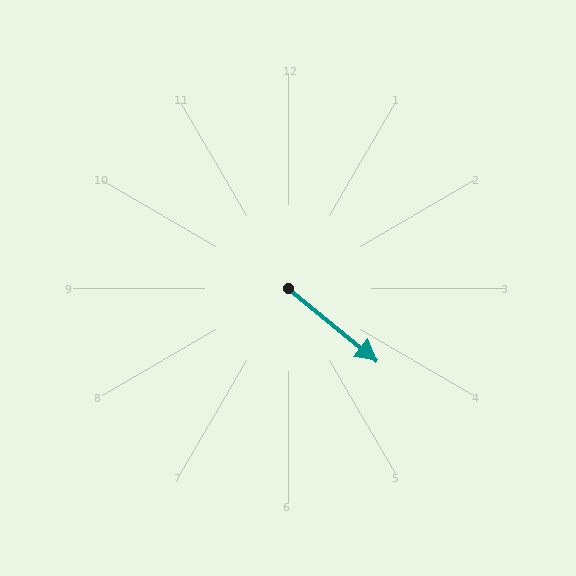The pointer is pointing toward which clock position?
Roughly 4 o'clock.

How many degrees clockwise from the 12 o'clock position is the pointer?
Approximately 129 degrees.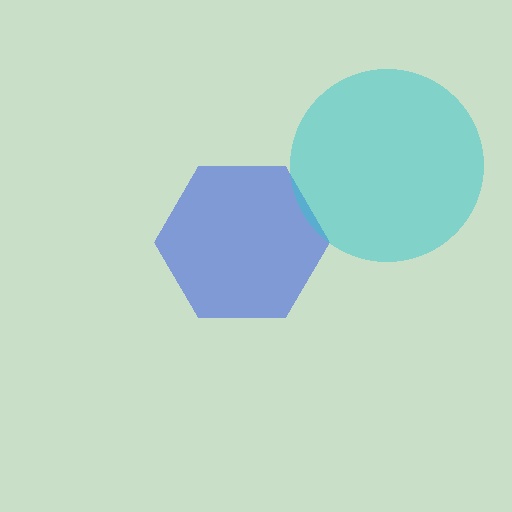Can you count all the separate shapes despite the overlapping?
Yes, there are 2 separate shapes.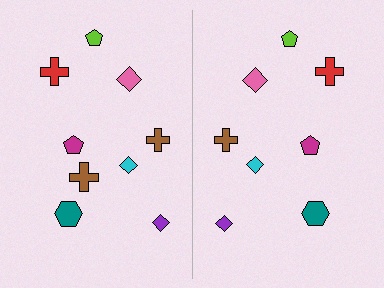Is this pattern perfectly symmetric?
No, the pattern is not perfectly symmetric. A brown cross is missing from the right side.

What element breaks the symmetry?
A brown cross is missing from the right side.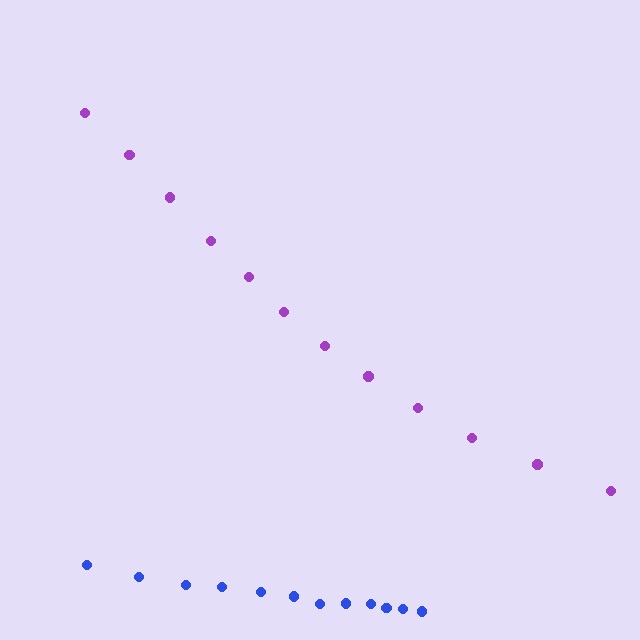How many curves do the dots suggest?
There are 2 distinct paths.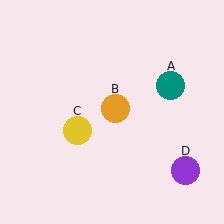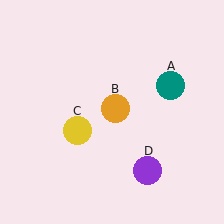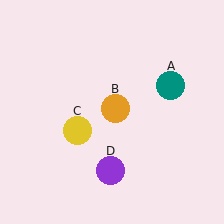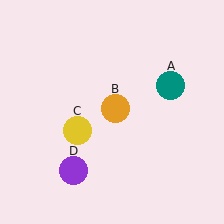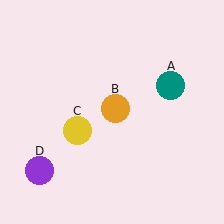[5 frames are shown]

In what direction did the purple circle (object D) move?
The purple circle (object D) moved left.